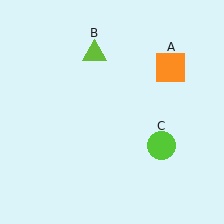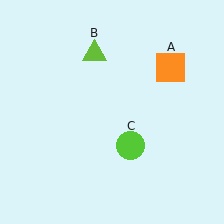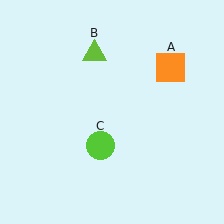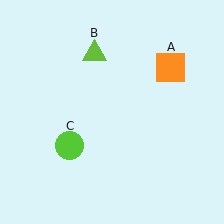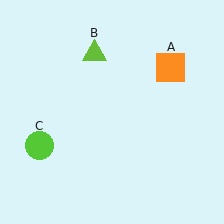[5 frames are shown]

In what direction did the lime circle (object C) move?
The lime circle (object C) moved left.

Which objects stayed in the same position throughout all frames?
Orange square (object A) and lime triangle (object B) remained stationary.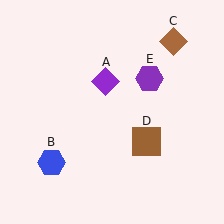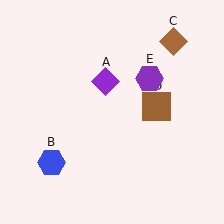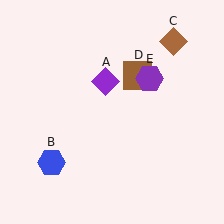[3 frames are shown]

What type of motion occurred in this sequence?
The brown square (object D) rotated counterclockwise around the center of the scene.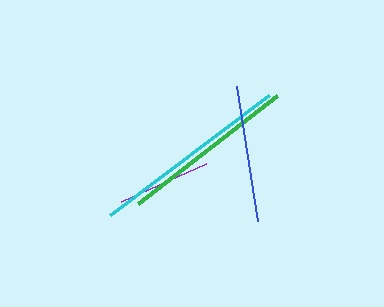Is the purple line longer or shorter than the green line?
The green line is longer than the purple line.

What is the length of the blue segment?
The blue segment is approximately 137 pixels long.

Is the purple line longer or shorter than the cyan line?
The cyan line is longer than the purple line.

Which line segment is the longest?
The cyan line is the longest at approximately 199 pixels.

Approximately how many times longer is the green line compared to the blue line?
The green line is approximately 1.3 times the length of the blue line.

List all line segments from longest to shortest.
From longest to shortest: cyan, green, blue, purple.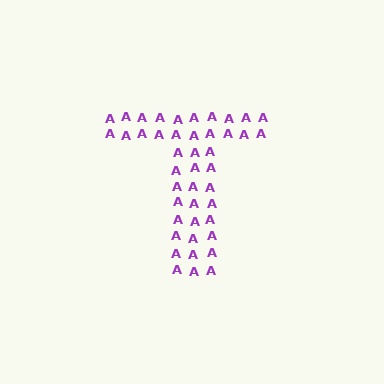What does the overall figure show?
The overall figure shows the letter T.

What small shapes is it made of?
It is made of small letter A's.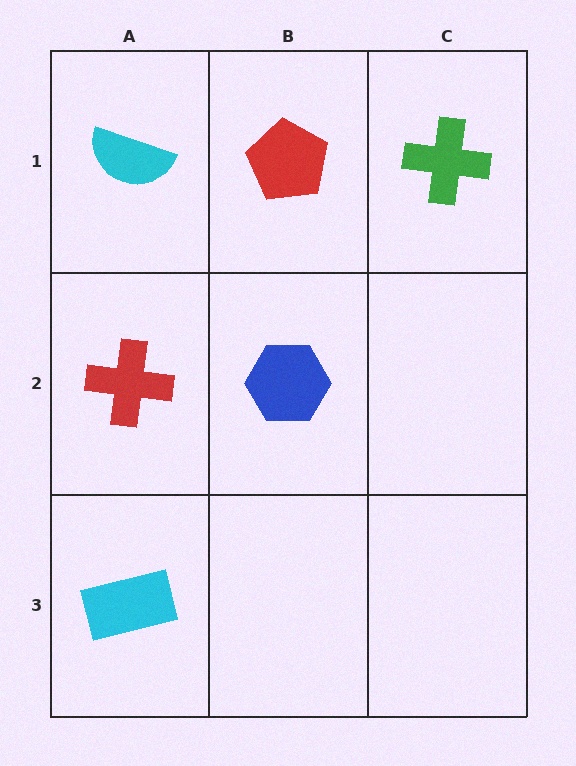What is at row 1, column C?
A green cross.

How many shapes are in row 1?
3 shapes.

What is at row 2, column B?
A blue hexagon.